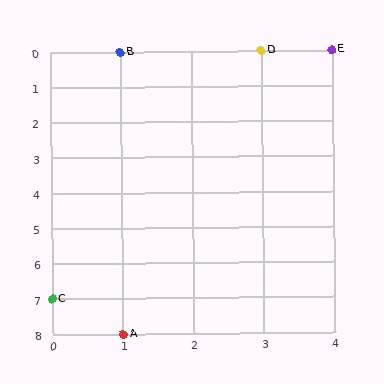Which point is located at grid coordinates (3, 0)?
Point D is at (3, 0).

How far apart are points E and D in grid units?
Points E and D are 1 column apart.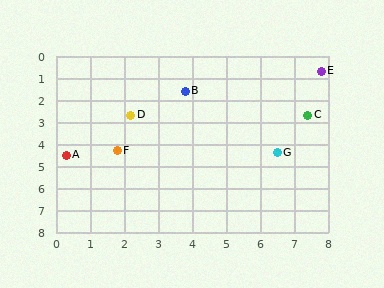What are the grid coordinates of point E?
Point E is at approximately (7.8, 0.7).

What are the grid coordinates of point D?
Point D is at approximately (2.2, 2.7).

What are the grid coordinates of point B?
Point B is at approximately (3.8, 1.6).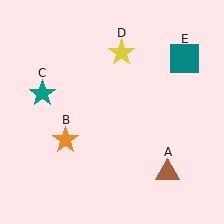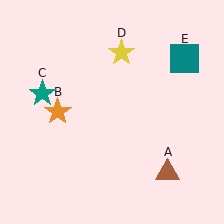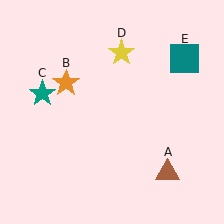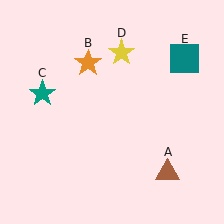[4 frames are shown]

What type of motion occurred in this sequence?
The orange star (object B) rotated clockwise around the center of the scene.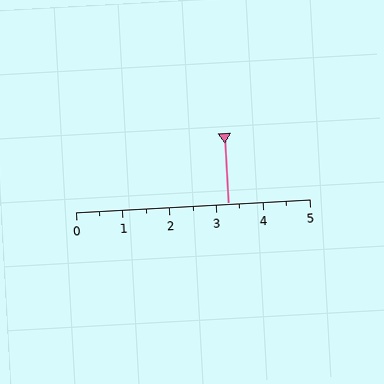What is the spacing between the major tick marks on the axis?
The major ticks are spaced 1 apart.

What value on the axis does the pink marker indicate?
The marker indicates approximately 3.2.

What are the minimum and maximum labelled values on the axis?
The axis runs from 0 to 5.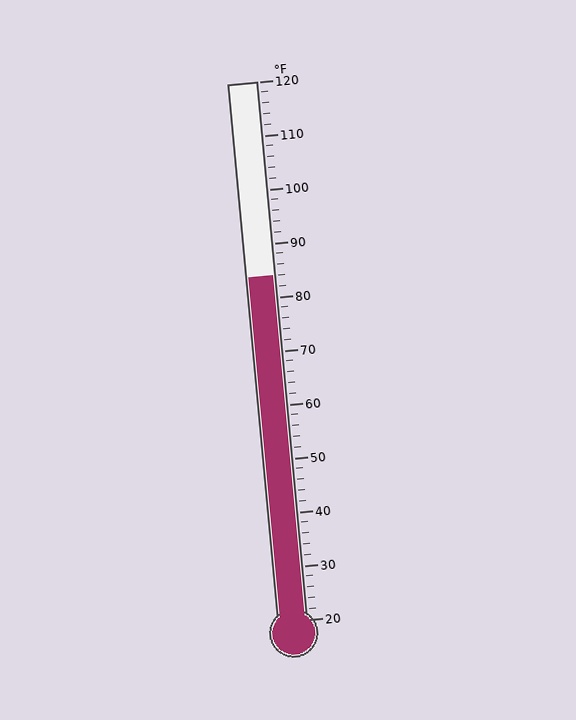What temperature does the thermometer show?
The thermometer shows approximately 84°F.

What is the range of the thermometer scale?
The thermometer scale ranges from 20°F to 120°F.